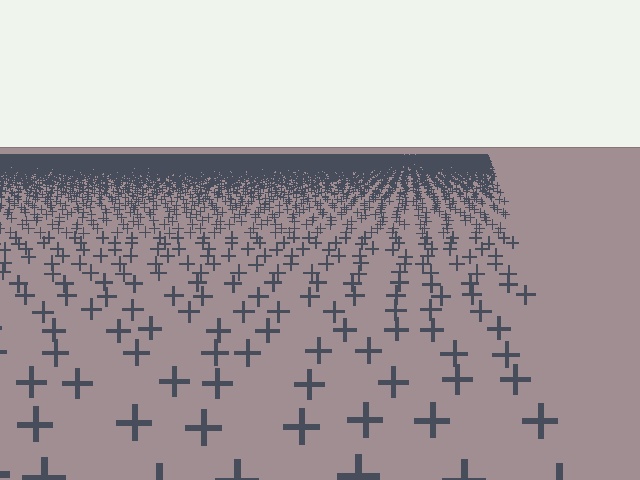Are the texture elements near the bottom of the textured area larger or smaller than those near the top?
Larger. Near the bottom, elements are closer to the viewer and appear at a bigger on-screen size.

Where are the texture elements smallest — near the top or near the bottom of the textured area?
Near the top.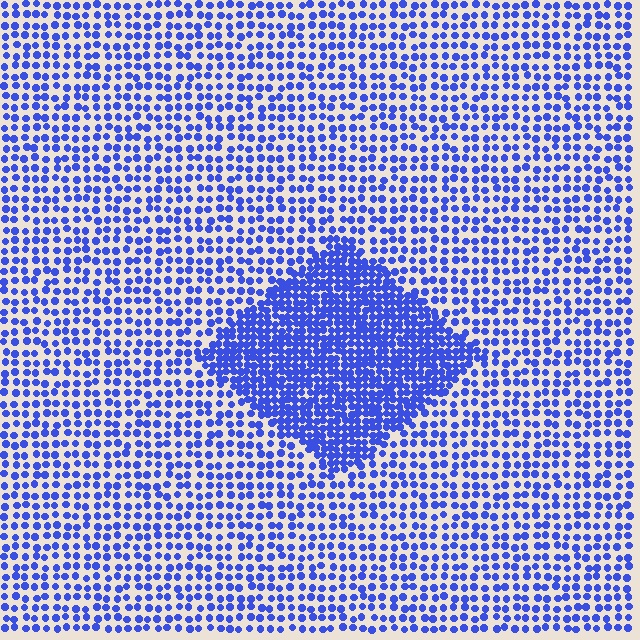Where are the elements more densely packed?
The elements are more densely packed inside the diamond boundary.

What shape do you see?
I see a diamond.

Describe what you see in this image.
The image contains small blue elements arranged at two different densities. A diamond-shaped region is visible where the elements are more densely packed than the surrounding area.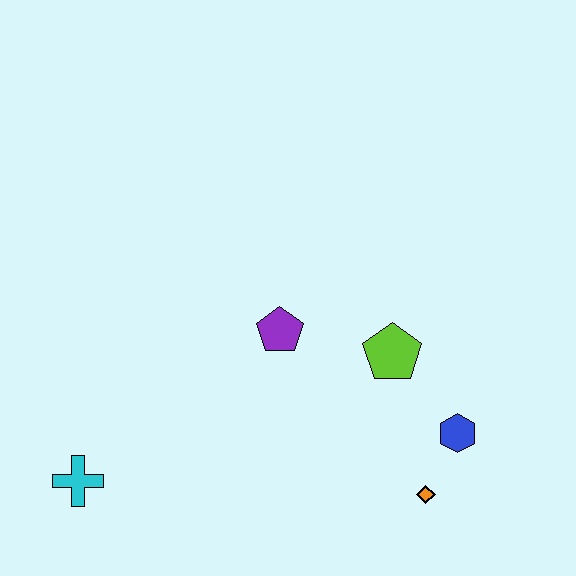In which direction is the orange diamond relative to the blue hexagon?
The orange diamond is below the blue hexagon.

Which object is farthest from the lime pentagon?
The cyan cross is farthest from the lime pentagon.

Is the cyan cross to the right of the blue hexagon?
No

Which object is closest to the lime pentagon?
The blue hexagon is closest to the lime pentagon.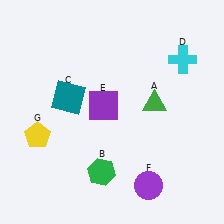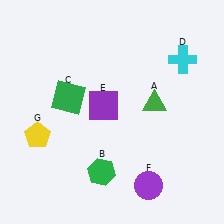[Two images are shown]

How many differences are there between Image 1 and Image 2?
There is 1 difference between the two images.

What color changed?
The square (C) changed from teal in Image 1 to green in Image 2.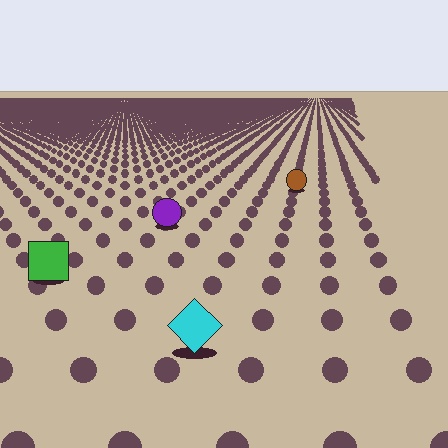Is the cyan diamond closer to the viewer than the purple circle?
Yes. The cyan diamond is closer — you can tell from the texture gradient: the ground texture is coarser near it.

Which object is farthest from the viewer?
The brown circle is farthest from the viewer. It appears smaller and the ground texture around it is denser.